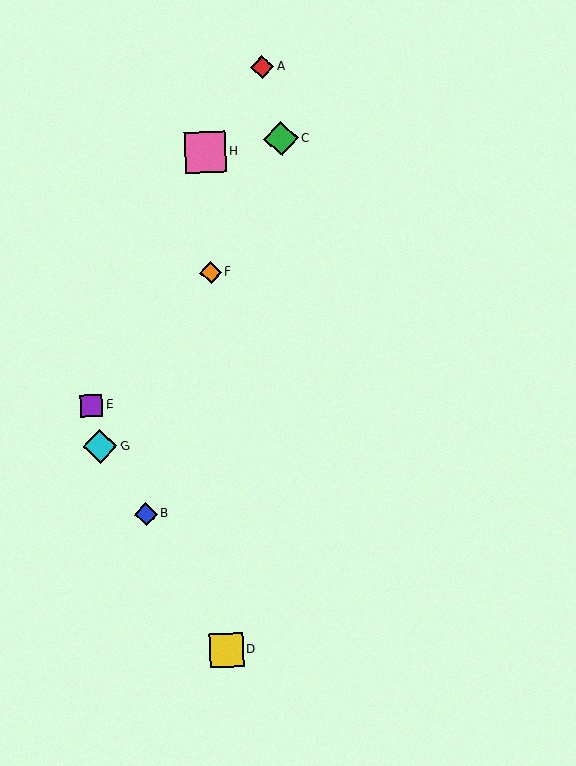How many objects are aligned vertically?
3 objects (D, F, H) are aligned vertically.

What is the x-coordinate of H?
Object H is at x≈206.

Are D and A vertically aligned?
No, D is at x≈226 and A is at x≈262.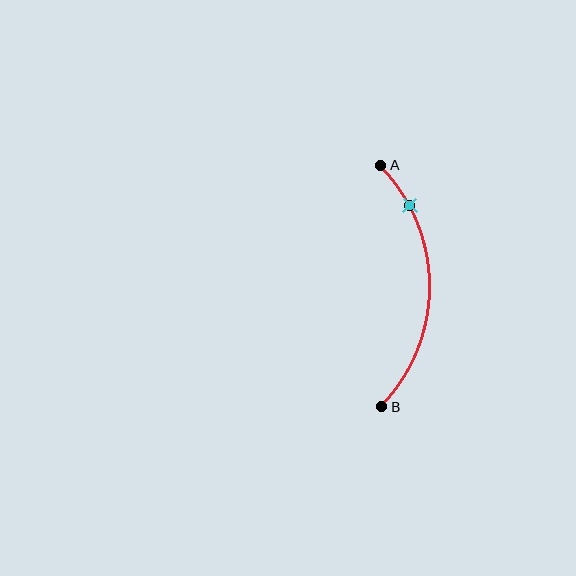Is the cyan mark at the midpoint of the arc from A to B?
No. The cyan mark lies on the arc but is closer to endpoint A. The arc midpoint would be at the point on the curve equidistant along the arc from both A and B.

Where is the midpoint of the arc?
The arc midpoint is the point on the curve farthest from the straight line joining A and B. It sits to the right of that line.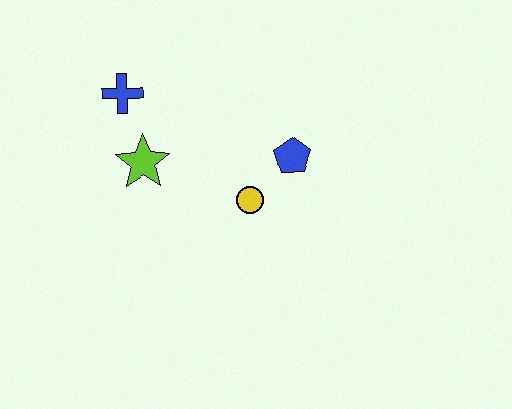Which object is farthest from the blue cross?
The blue pentagon is farthest from the blue cross.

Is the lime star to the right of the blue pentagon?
No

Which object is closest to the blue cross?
The lime star is closest to the blue cross.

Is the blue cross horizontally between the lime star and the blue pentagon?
No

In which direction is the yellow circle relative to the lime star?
The yellow circle is to the right of the lime star.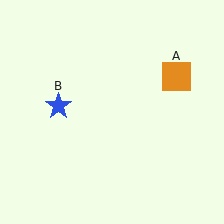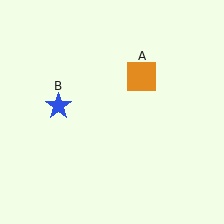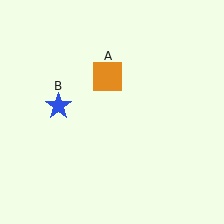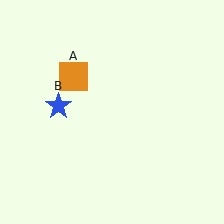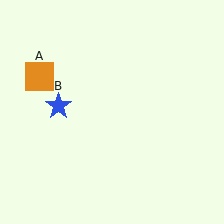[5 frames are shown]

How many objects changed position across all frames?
1 object changed position: orange square (object A).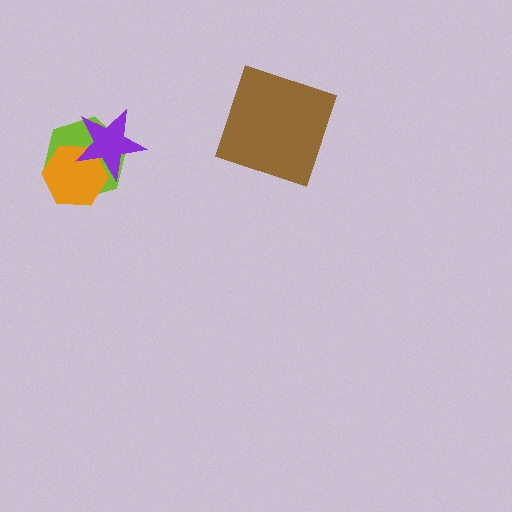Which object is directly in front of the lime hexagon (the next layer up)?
The orange hexagon is directly in front of the lime hexagon.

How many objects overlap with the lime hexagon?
2 objects overlap with the lime hexagon.